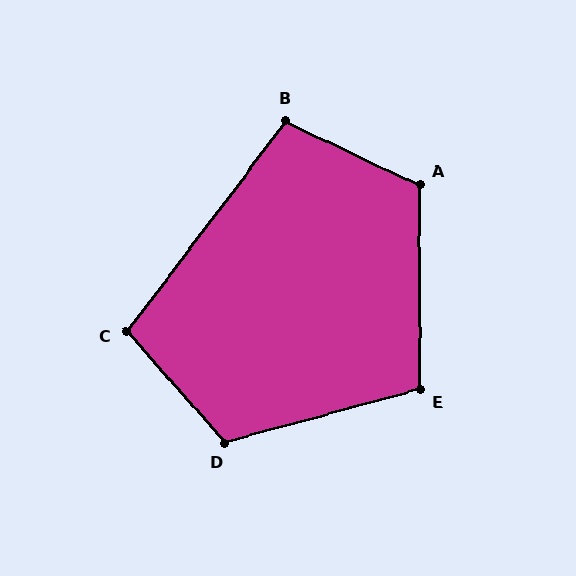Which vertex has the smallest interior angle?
B, at approximately 101 degrees.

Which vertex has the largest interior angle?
D, at approximately 116 degrees.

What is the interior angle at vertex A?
Approximately 116 degrees (obtuse).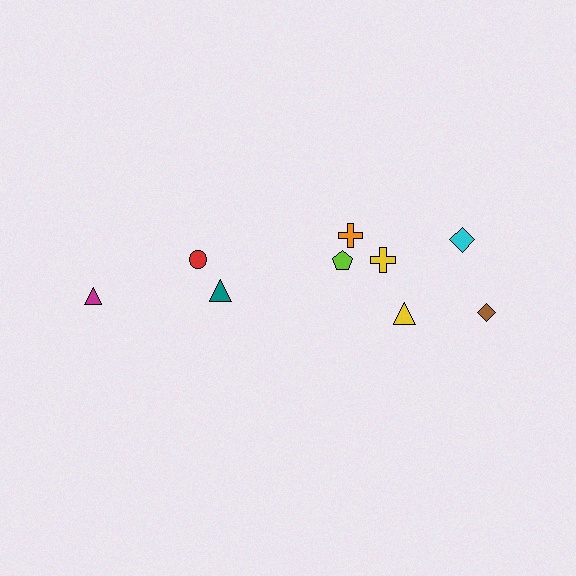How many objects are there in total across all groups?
There are 9 objects.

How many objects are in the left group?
There are 3 objects.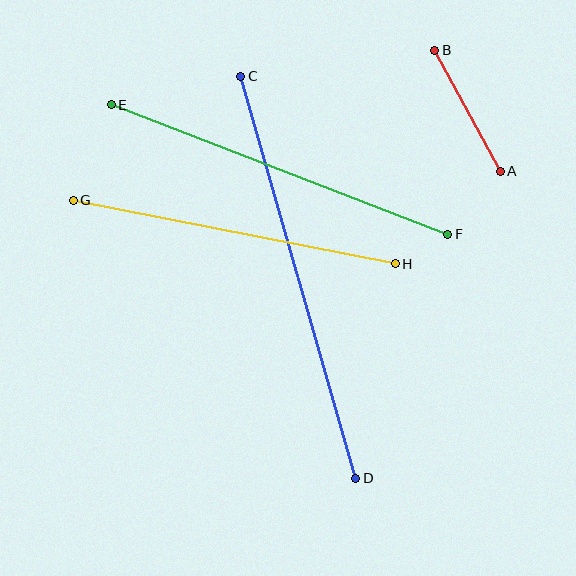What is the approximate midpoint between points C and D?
The midpoint is at approximately (298, 277) pixels.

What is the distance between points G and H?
The distance is approximately 328 pixels.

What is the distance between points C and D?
The distance is approximately 418 pixels.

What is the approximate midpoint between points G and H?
The midpoint is at approximately (234, 232) pixels.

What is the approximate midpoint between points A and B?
The midpoint is at approximately (467, 111) pixels.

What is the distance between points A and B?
The distance is approximately 137 pixels.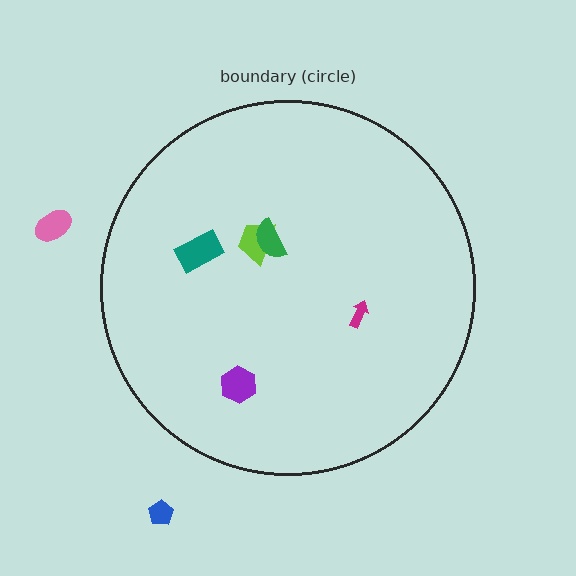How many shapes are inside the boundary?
5 inside, 2 outside.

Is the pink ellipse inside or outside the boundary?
Outside.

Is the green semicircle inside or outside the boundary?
Inside.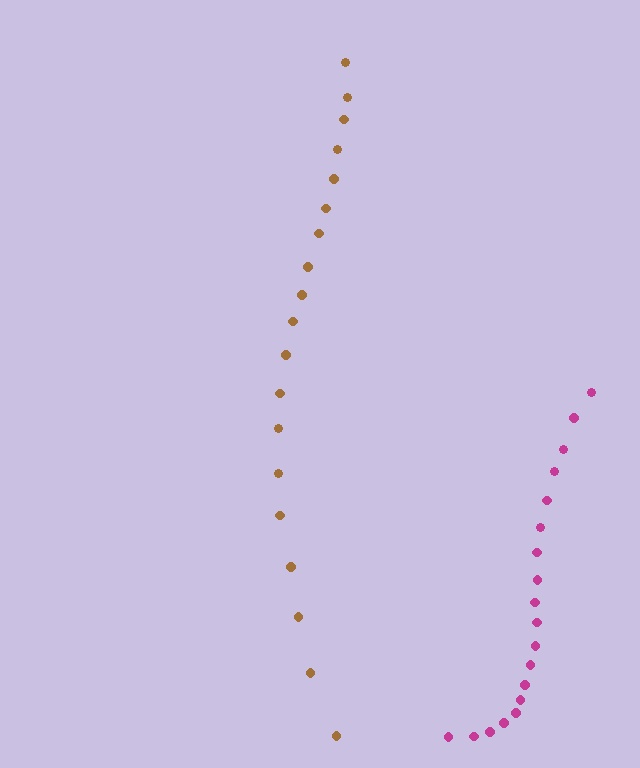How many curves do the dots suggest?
There are 2 distinct paths.